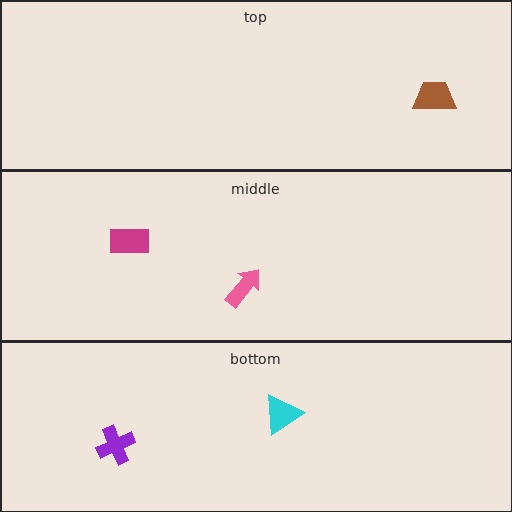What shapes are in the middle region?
The pink arrow, the magenta rectangle.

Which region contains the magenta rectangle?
The middle region.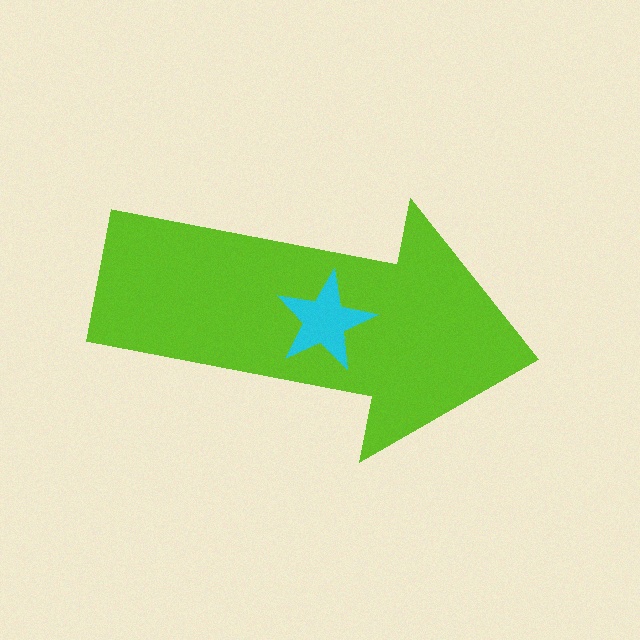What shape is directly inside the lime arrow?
The cyan star.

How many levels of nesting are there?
2.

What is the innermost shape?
The cyan star.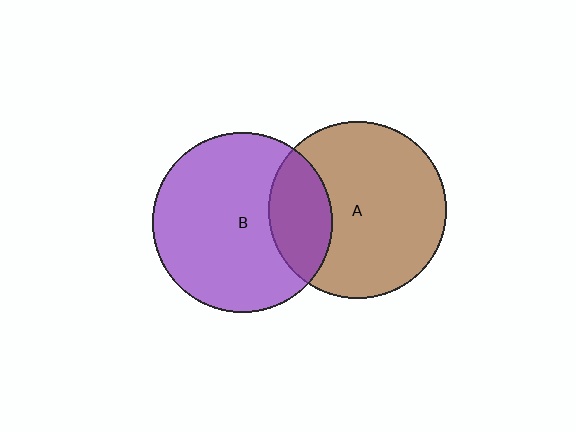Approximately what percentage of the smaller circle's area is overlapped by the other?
Approximately 25%.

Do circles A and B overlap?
Yes.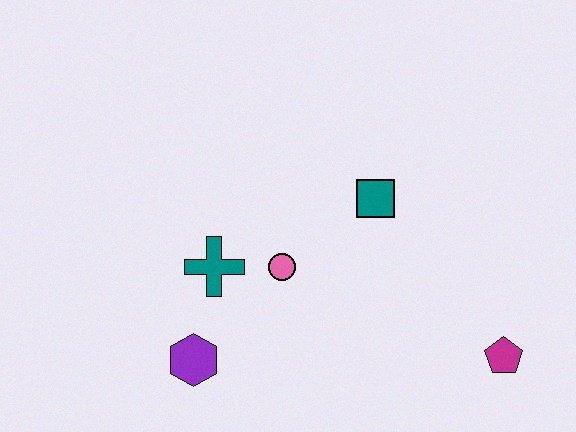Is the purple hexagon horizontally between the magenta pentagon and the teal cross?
No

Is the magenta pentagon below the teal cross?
Yes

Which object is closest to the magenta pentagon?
The teal square is closest to the magenta pentagon.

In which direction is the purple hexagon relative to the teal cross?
The purple hexagon is below the teal cross.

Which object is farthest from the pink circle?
The magenta pentagon is farthest from the pink circle.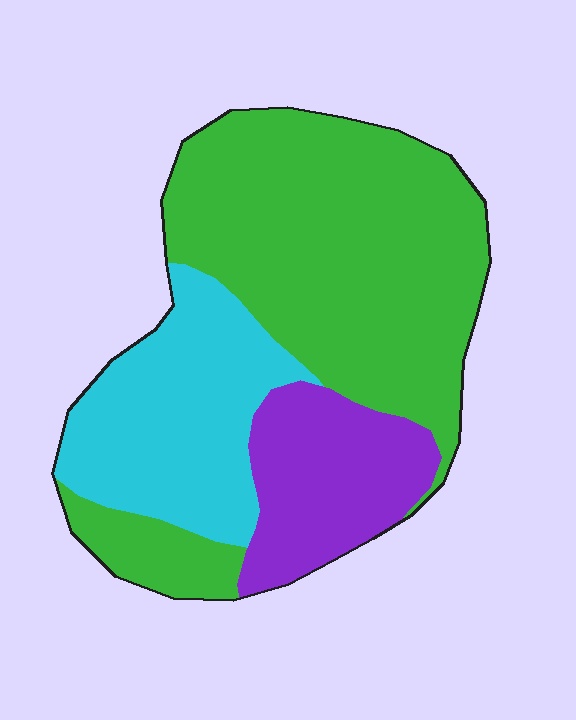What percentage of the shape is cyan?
Cyan takes up between a sixth and a third of the shape.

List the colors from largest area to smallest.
From largest to smallest: green, cyan, purple.